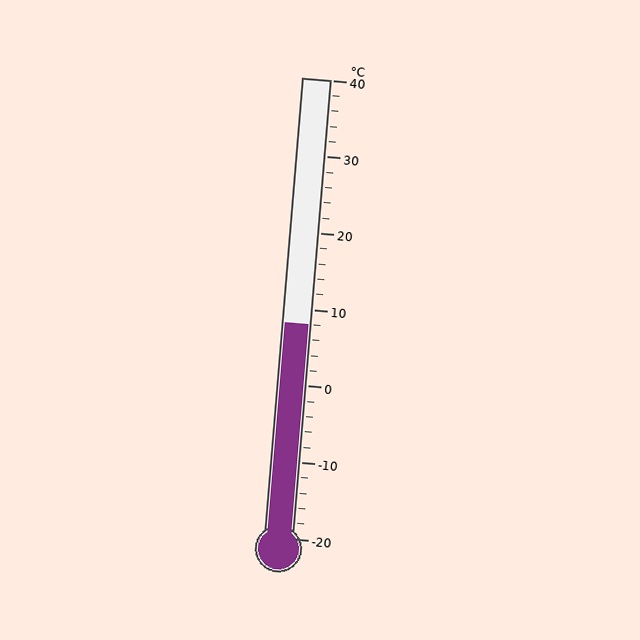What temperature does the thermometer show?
The thermometer shows approximately 8°C.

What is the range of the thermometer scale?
The thermometer scale ranges from -20°C to 40°C.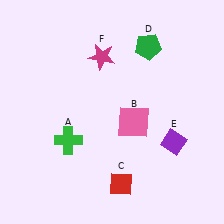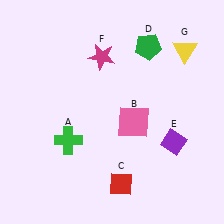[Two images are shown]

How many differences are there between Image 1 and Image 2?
There is 1 difference between the two images.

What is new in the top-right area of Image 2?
A yellow triangle (G) was added in the top-right area of Image 2.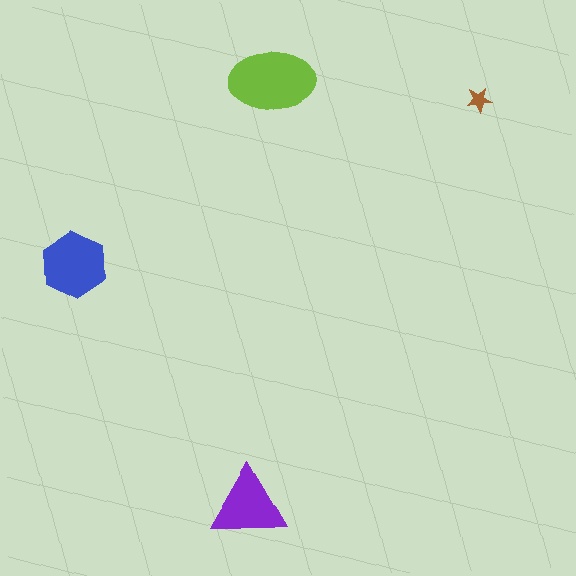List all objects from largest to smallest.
The lime ellipse, the blue hexagon, the purple triangle, the brown star.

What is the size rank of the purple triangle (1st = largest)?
3rd.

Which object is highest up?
The lime ellipse is topmost.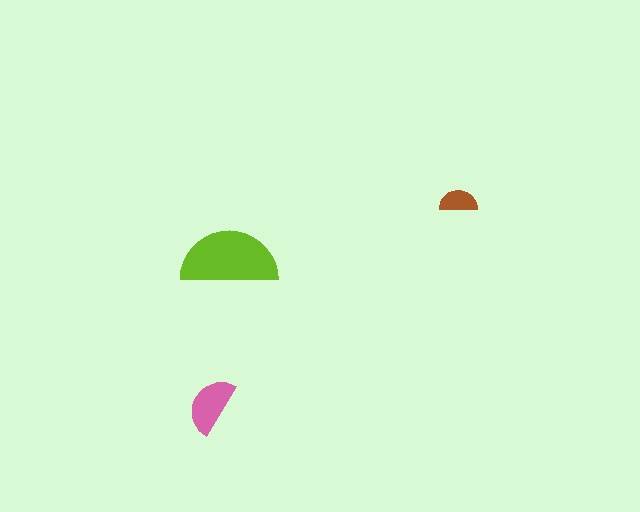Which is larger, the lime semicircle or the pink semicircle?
The lime one.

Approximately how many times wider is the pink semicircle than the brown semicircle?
About 1.5 times wider.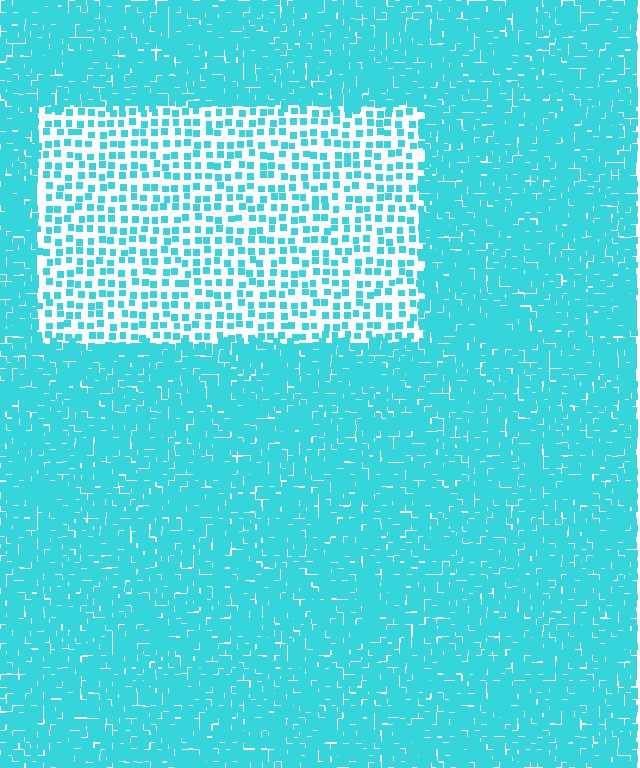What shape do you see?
I see a rectangle.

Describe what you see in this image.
The image contains small cyan elements arranged at two different densities. A rectangle-shaped region is visible where the elements are less densely packed than the surrounding area.